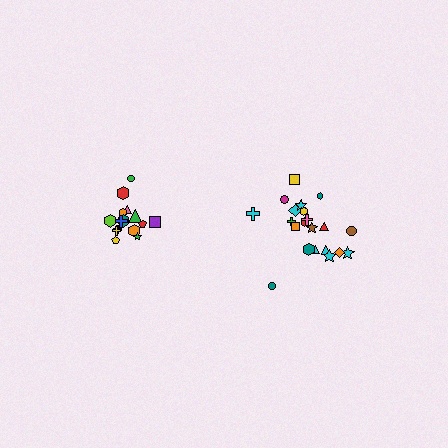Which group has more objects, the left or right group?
The right group.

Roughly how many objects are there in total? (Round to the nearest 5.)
Roughly 40 objects in total.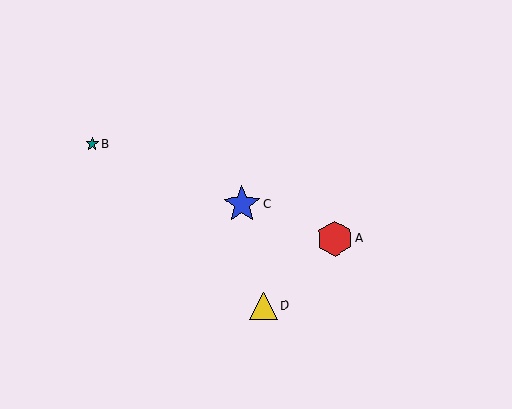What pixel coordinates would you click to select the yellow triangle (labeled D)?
Click at (263, 306) to select the yellow triangle D.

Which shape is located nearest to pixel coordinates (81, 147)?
The teal star (labeled B) at (92, 144) is nearest to that location.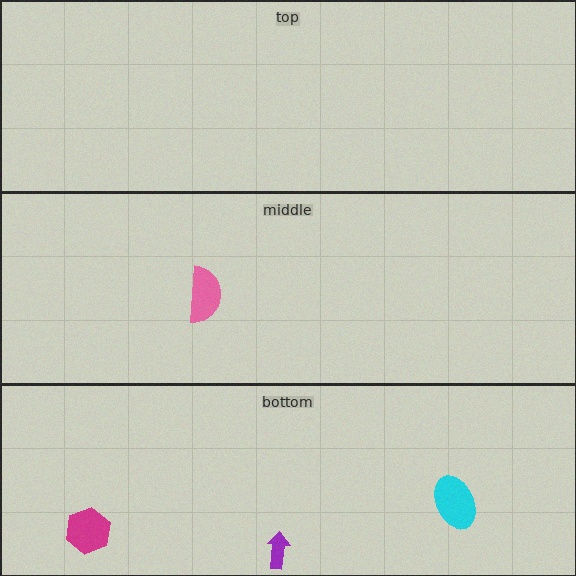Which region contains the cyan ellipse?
The bottom region.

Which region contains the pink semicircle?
The middle region.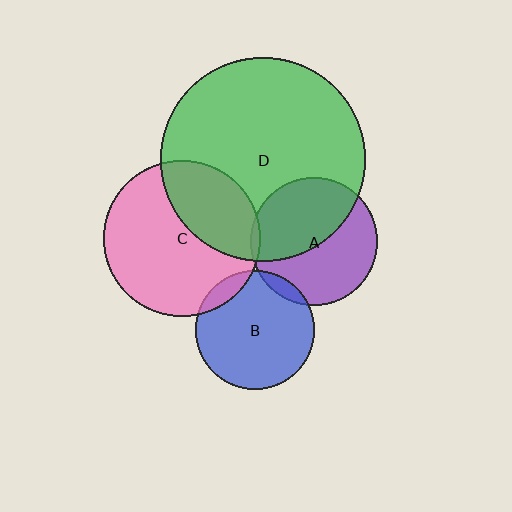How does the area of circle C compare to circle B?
Approximately 1.7 times.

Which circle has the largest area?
Circle D (green).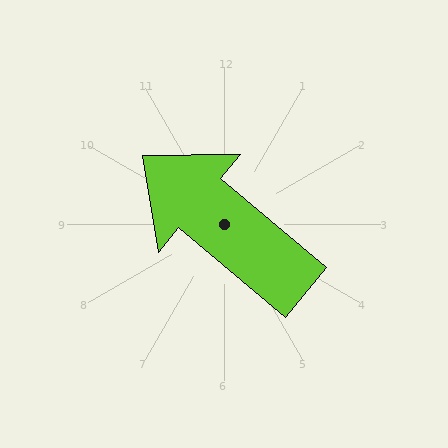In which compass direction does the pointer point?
Northwest.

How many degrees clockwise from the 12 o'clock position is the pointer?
Approximately 310 degrees.